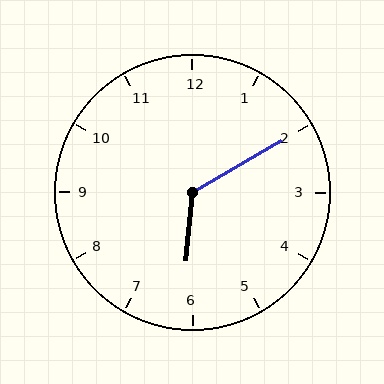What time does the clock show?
6:10.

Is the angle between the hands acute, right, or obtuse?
It is obtuse.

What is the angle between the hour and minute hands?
Approximately 125 degrees.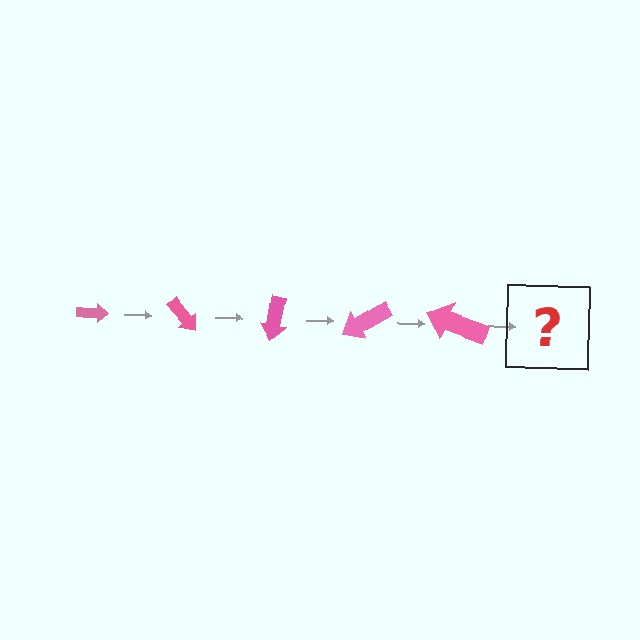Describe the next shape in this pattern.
It should be an arrow, larger than the previous one and rotated 250 degrees from the start.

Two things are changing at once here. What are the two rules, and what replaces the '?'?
The two rules are that the arrow grows larger each step and it rotates 50 degrees each step. The '?' should be an arrow, larger than the previous one and rotated 250 degrees from the start.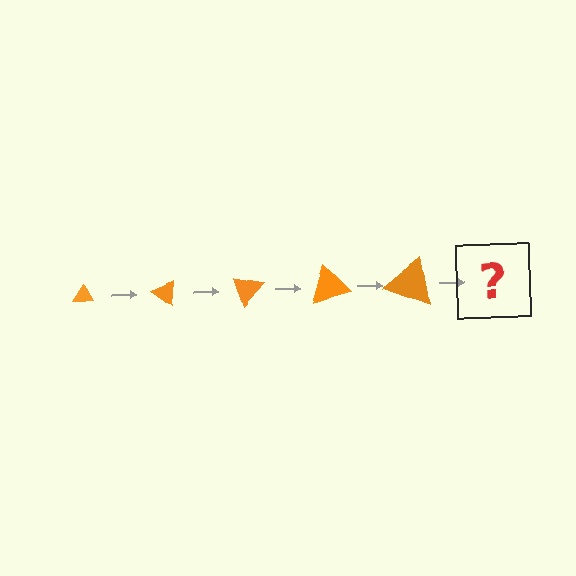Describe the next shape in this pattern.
It should be a triangle, larger than the previous one and rotated 175 degrees from the start.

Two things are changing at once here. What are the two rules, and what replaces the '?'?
The two rules are that the triangle grows larger each step and it rotates 35 degrees each step. The '?' should be a triangle, larger than the previous one and rotated 175 degrees from the start.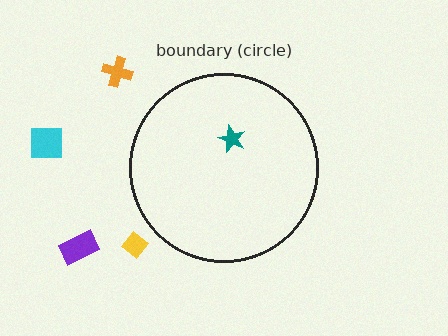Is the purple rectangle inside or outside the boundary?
Outside.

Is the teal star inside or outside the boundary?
Inside.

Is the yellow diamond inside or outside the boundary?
Outside.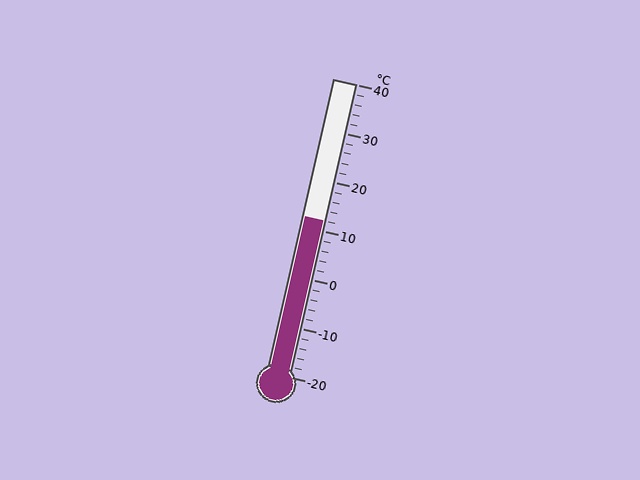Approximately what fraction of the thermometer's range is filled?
The thermometer is filled to approximately 55% of its range.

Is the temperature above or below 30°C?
The temperature is below 30°C.